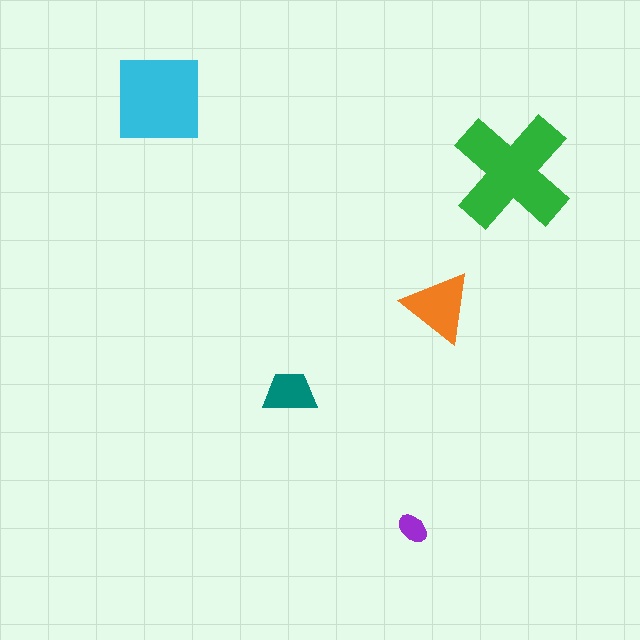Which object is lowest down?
The purple ellipse is bottommost.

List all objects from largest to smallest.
The green cross, the cyan square, the orange triangle, the teal trapezoid, the purple ellipse.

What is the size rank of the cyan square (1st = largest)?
2nd.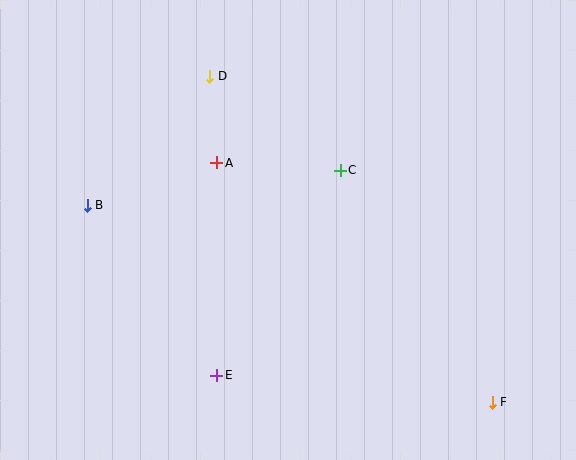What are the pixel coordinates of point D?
Point D is at (210, 76).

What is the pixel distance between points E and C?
The distance between E and C is 239 pixels.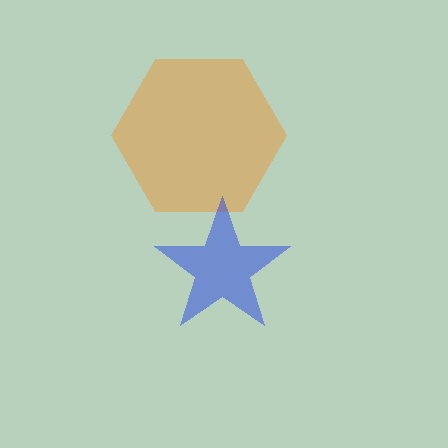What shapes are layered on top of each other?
The layered shapes are: an orange hexagon, a blue star.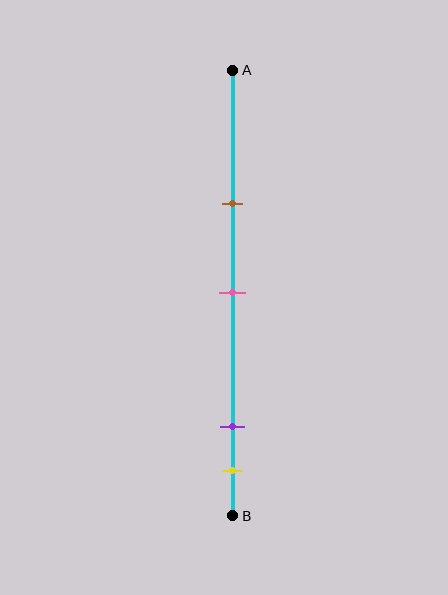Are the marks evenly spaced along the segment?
No, the marks are not evenly spaced.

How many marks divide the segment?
There are 4 marks dividing the segment.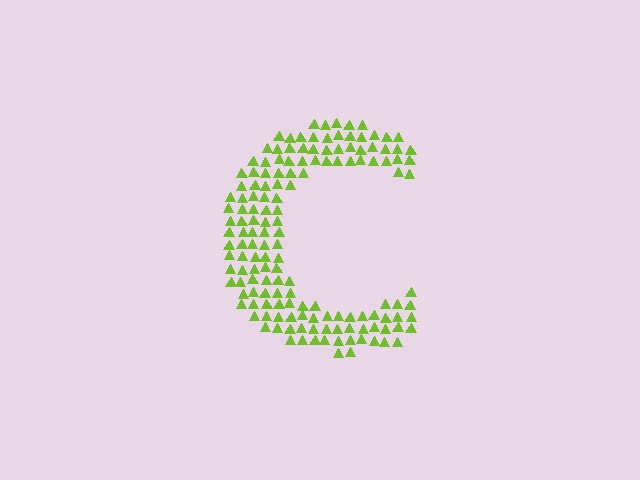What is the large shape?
The large shape is the letter C.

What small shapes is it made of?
It is made of small triangles.